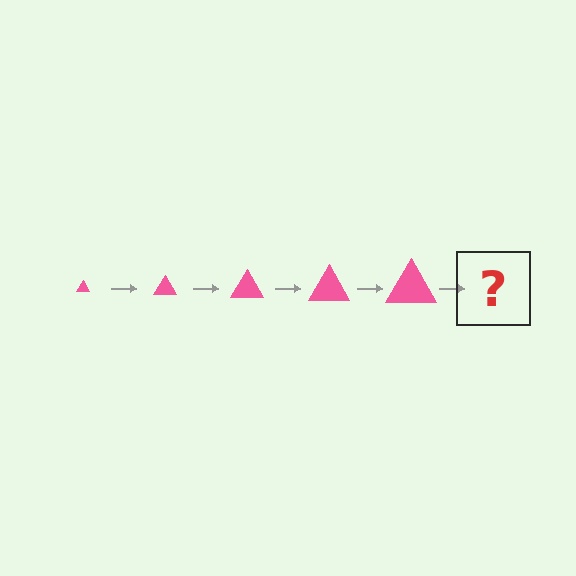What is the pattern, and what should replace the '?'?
The pattern is that the triangle gets progressively larger each step. The '?' should be a pink triangle, larger than the previous one.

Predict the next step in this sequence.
The next step is a pink triangle, larger than the previous one.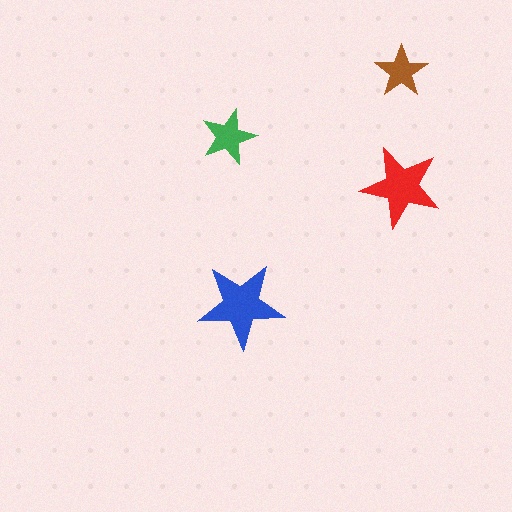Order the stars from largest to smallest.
the blue one, the red one, the green one, the brown one.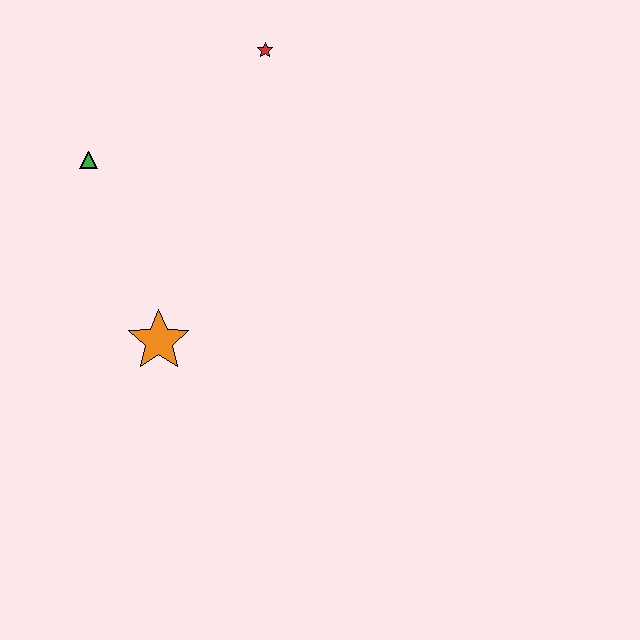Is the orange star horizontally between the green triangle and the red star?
Yes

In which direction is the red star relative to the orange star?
The red star is above the orange star.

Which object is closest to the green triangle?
The orange star is closest to the green triangle.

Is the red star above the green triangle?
Yes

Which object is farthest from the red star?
The orange star is farthest from the red star.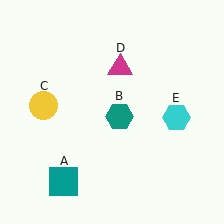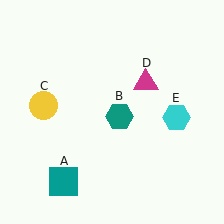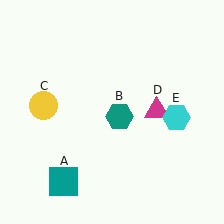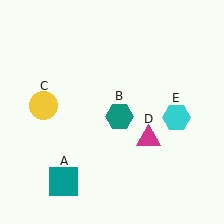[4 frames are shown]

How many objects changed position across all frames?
1 object changed position: magenta triangle (object D).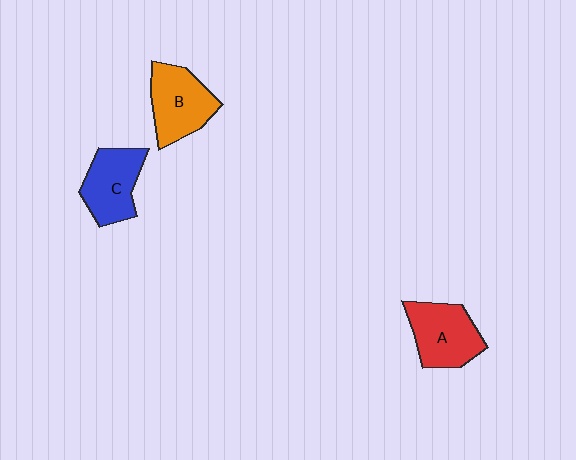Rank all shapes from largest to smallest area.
From largest to smallest: B (orange), A (red), C (blue).